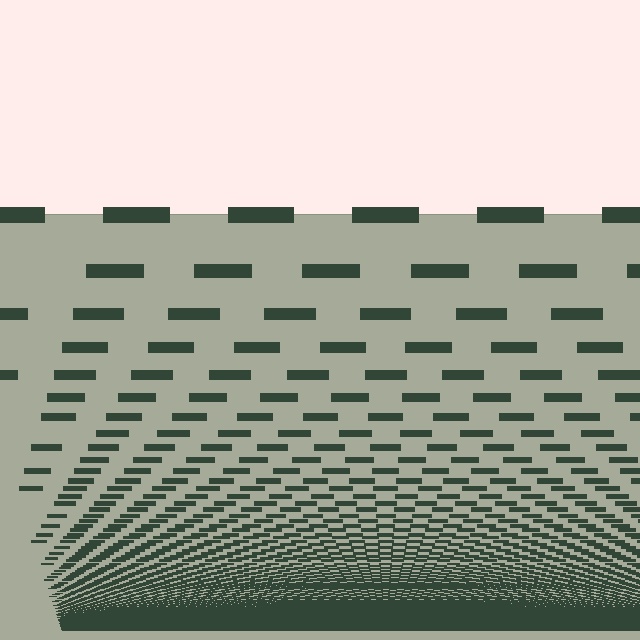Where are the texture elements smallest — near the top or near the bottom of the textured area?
Near the bottom.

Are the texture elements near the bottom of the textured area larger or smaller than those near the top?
Smaller. The gradient is inverted — elements near the bottom are smaller and denser.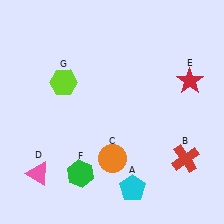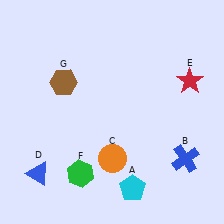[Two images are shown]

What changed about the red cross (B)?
In Image 1, B is red. In Image 2, it changed to blue.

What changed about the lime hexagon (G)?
In Image 1, G is lime. In Image 2, it changed to brown.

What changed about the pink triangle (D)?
In Image 1, D is pink. In Image 2, it changed to blue.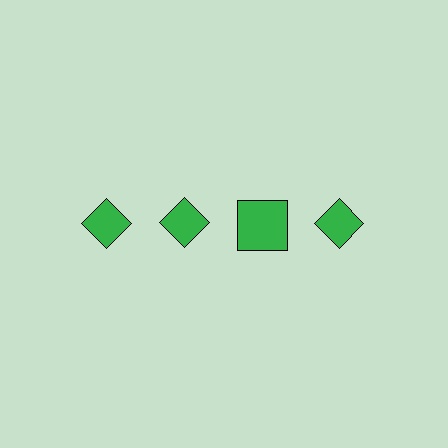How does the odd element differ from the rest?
It has a different shape: square instead of diamond.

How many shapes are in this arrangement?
There are 4 shapes arranged in a grid pattern.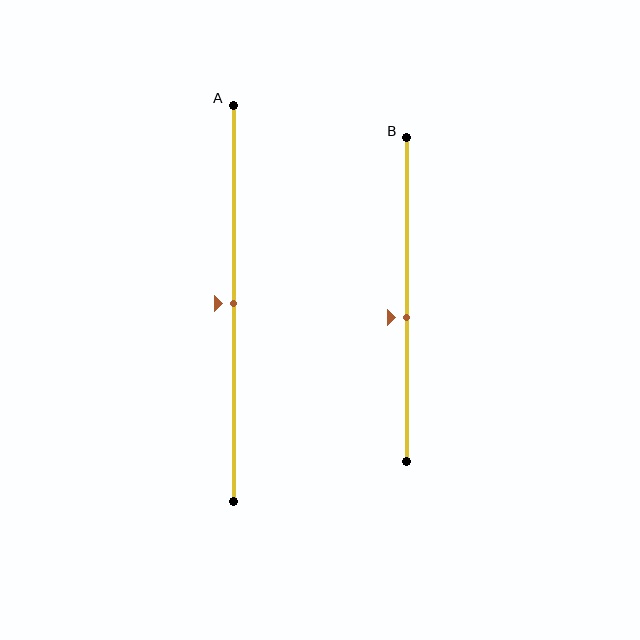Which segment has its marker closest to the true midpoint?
Segment A has its marker closest to the true midpoint.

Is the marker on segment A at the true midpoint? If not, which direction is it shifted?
Yes, the marker on segment A is at the true midpoint.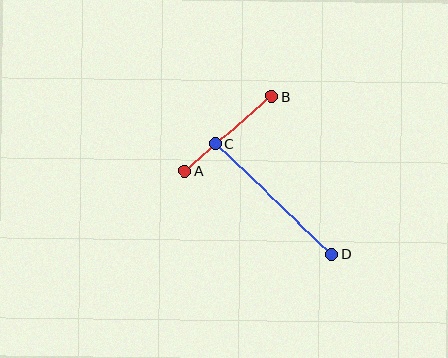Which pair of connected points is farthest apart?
Points C and D are farthest apart.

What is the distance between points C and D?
The distance is approximately 160 pixels.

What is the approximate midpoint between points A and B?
The midpoint is at approximately (228, 134) pixels.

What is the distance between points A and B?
The distance is approximately 114 pixels.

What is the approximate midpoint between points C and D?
The midpoint is at approximately (274, 199) pixels.